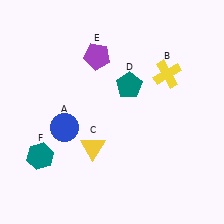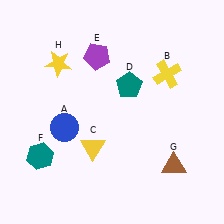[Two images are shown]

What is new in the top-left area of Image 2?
A yellow star (H) was added in the top-left area of Image 2.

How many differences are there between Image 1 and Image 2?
There are 2 differences between the two images.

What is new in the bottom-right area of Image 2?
A brown triangle (G) was added in the bottom-right area of Image 2.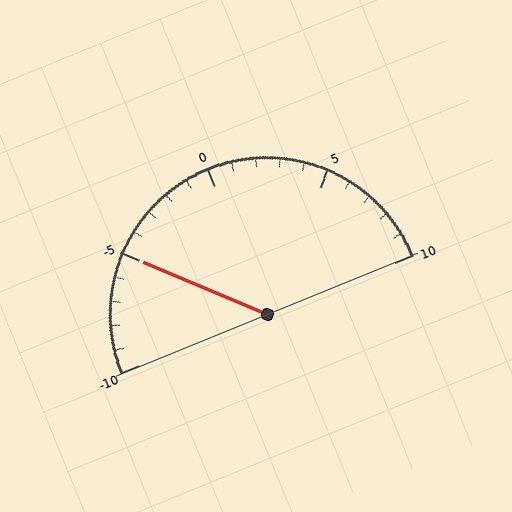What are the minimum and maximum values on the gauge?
The gauge ranges from -10 to 10.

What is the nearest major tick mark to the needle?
The nearest major tick mark is -5.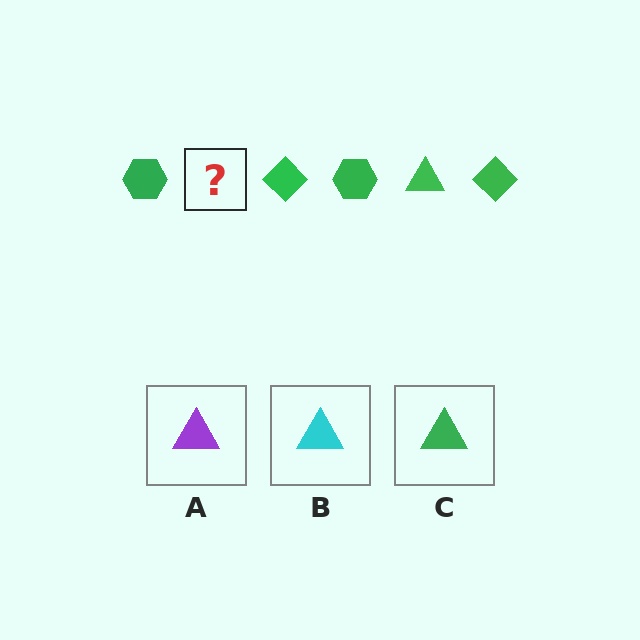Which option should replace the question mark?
Option C.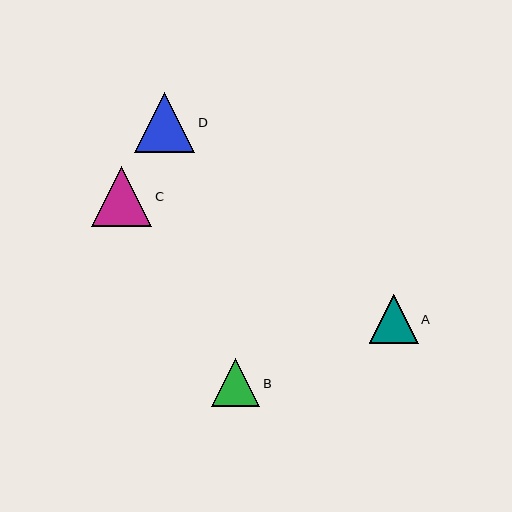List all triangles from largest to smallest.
From largest to smallest: D, C, A, B.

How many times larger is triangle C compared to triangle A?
Triangle C is approximately 1.2 times the size of triangle A.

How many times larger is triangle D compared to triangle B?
Triangle D is approximately 1.3 times the size of triangle B.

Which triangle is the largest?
Triangle D is the largest with a size of approximately 61 pixels.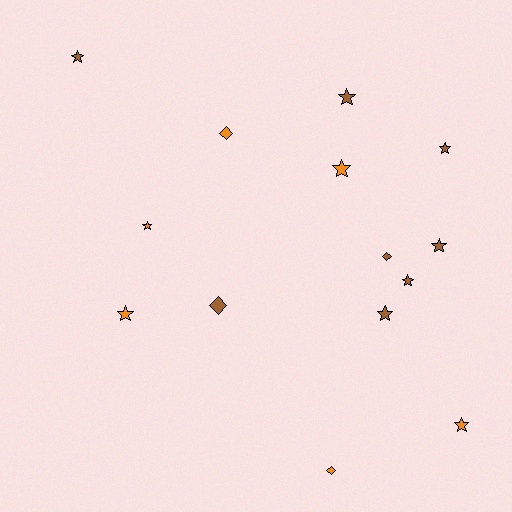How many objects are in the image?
There are 14 objects.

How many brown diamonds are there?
There are 2 brown diamonds.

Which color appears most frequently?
Brown, with 8 objects.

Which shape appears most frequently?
Star, with 10 objects.